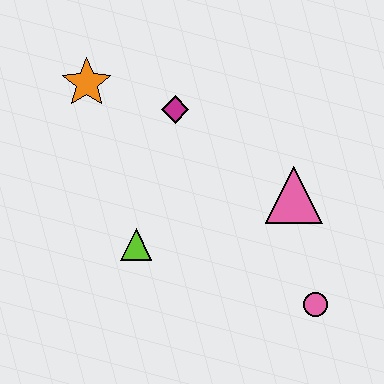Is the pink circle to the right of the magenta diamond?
Yes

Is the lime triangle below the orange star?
Yes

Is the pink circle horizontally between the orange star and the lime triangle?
No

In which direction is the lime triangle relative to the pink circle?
The lime triangle is to the left of the pink circle.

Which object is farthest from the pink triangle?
The orange star is farthest from the pink triangle.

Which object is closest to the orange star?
The magenta diamond is closest to the orange star.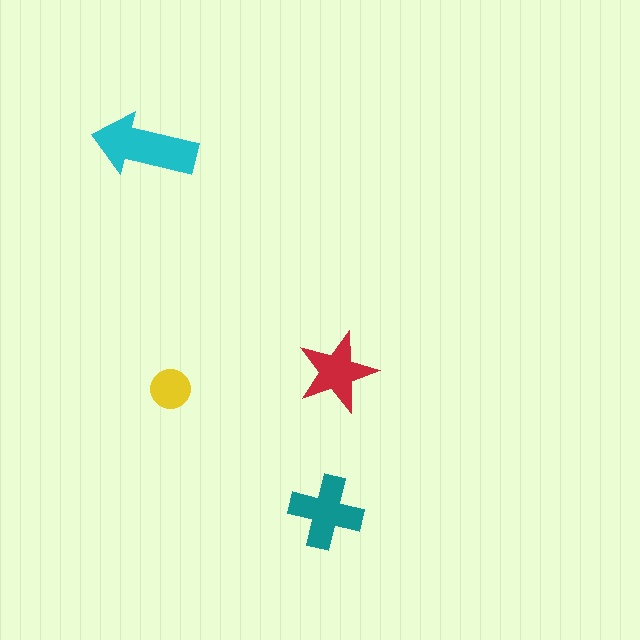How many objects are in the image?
There are 4 objects in the image.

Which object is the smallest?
The yellow circle.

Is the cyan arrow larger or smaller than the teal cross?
Larger.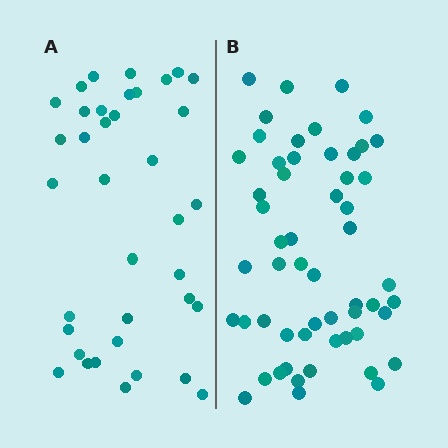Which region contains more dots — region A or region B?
Region B (the right region) has more dots.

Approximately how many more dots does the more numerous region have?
Region B has approximately 20 more dots than region A.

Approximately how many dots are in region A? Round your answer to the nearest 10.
About 40 dots. (The exact count is 37, which rounds to 40.)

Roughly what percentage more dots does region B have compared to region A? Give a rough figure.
About 50% more.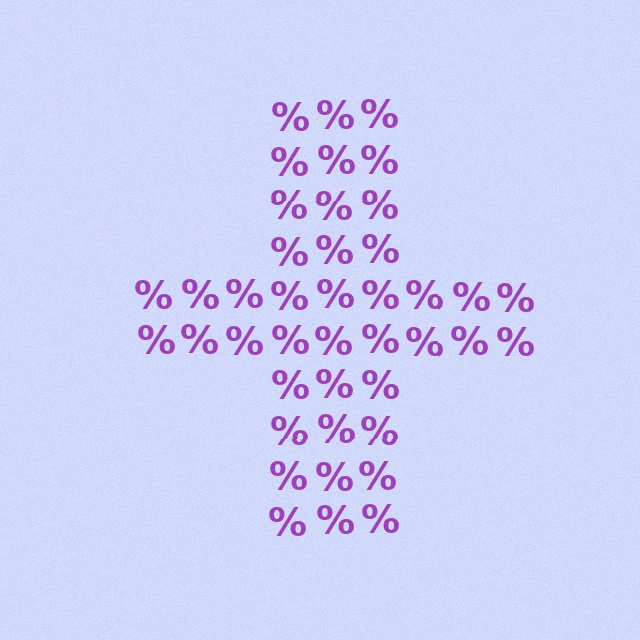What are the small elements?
The small elements are percent signs.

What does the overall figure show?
The overall figure shows a cross.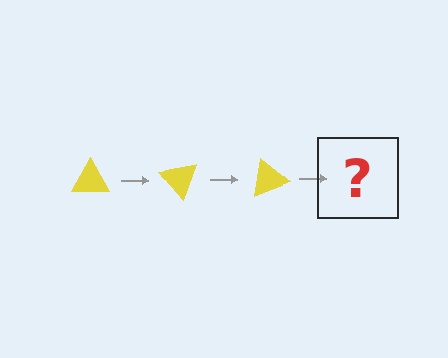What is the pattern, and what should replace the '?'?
The pattern is that the triangle rotates 50 degrees each step. The '?' should be a yellow triangle rotated 150 degrees.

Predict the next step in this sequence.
The next step is a yellow triangle rotated 150 degrees.